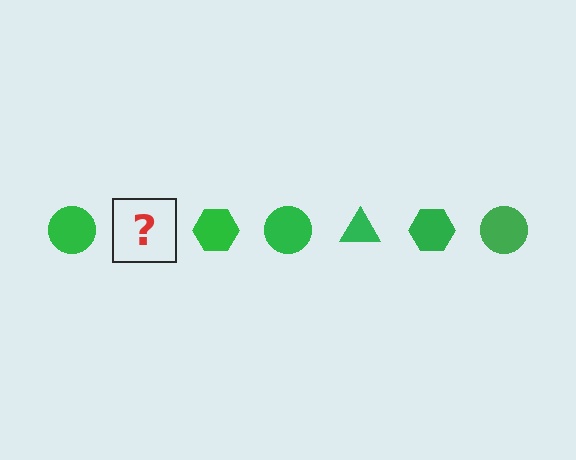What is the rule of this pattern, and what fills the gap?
The rule is that the pattern cycles through circle, triangle, hexagon shapes in green. The gap should be filled with a green triangle.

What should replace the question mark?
The question mark should be replaced with a green triangle.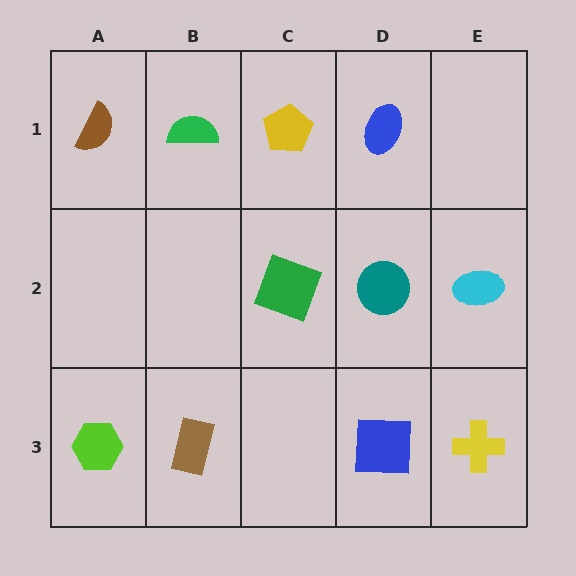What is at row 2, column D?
A teal circle.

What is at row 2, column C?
A green square.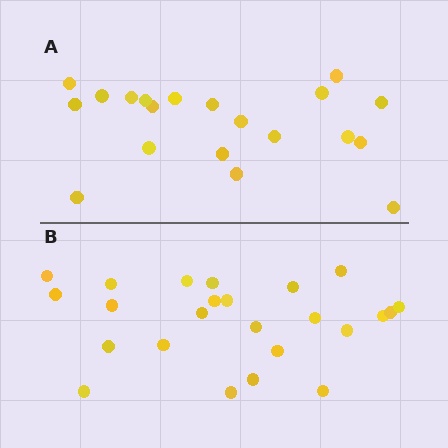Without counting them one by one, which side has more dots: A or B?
Region B (the bottom region) has more dots.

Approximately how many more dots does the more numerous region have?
Region B has about 4 more dots than region A.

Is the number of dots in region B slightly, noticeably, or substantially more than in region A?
Region B has only slightly more — the two regions are fairly close. The ratio is roughly 1.2 to 1.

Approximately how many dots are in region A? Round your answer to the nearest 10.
About 20 dots.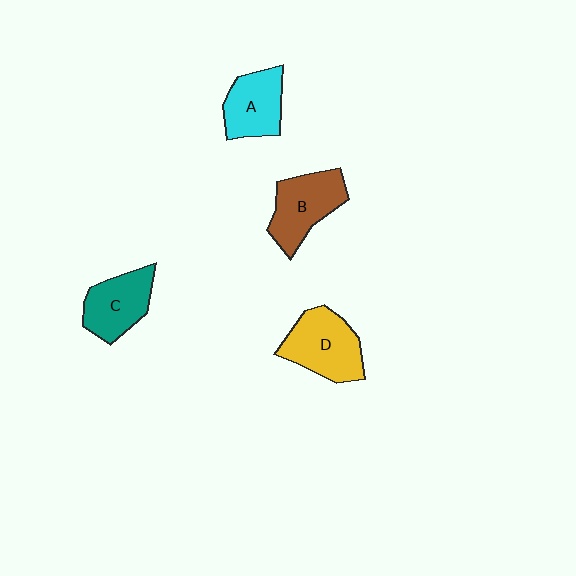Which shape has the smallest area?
Shape A (cyan).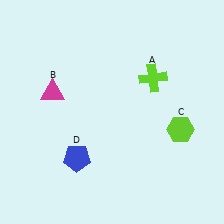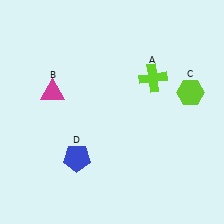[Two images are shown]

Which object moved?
The lime hexagon (C) moved up.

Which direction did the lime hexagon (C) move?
The lime hexagon (C) moved up.